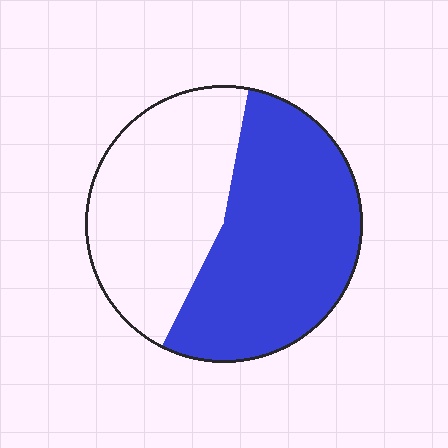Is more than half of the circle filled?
Yes.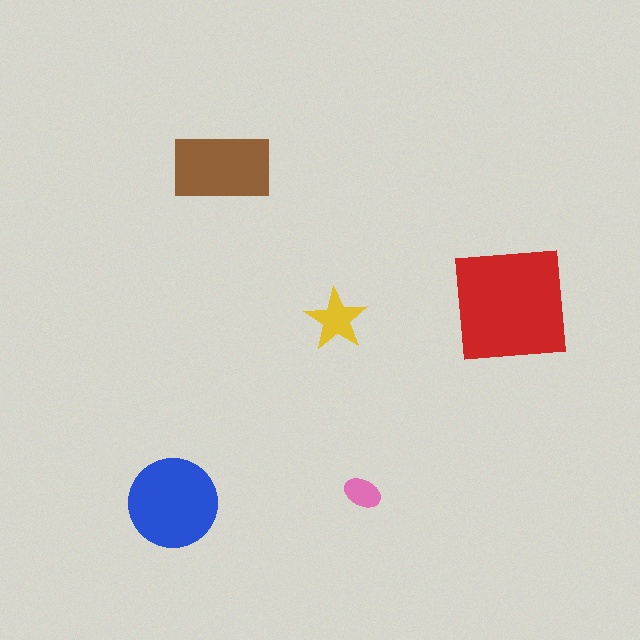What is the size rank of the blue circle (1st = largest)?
2nd.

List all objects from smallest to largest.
The pink ellipse, the yellow star, the brown rectangle, the blue circle, the red square.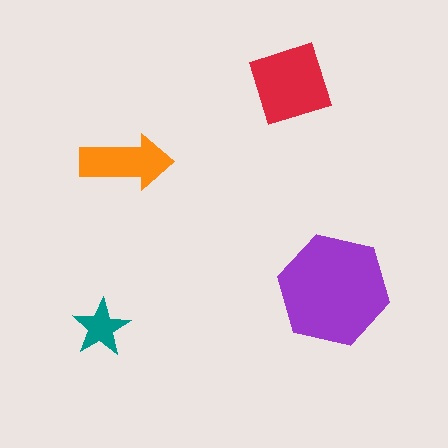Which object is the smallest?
The teal star.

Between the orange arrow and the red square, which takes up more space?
The red square.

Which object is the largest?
The purple hexagon.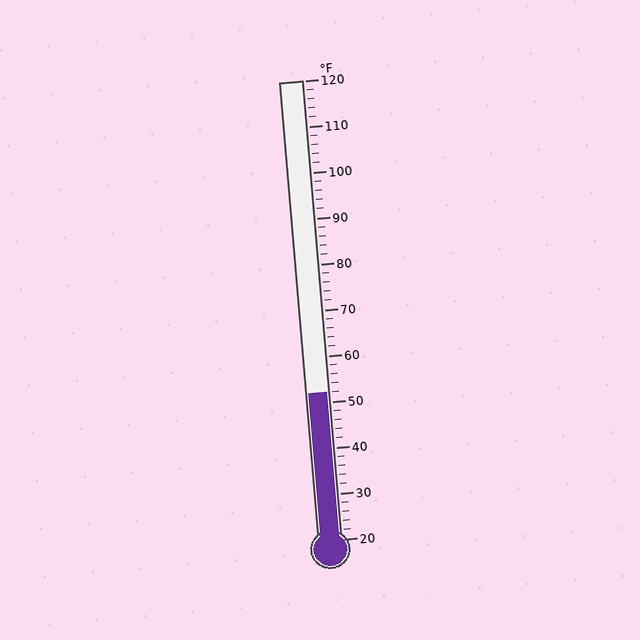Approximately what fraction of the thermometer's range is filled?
The thermometer is filled to approximately 30% of its range.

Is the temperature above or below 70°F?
The temperature is below 70°F.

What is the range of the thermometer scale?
The thermometer scale ranges from 20°F to 120°F.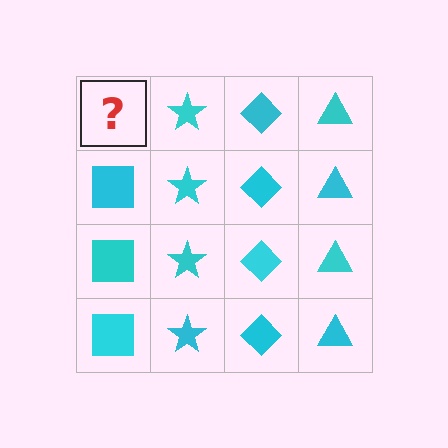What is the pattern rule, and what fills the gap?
The rule is that each column has a consistent shape. The gap should be filled with a cyan square.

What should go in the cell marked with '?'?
The missing cell should contain a cyan square.